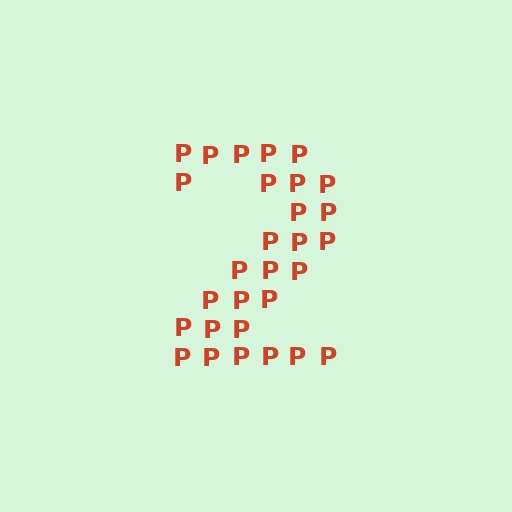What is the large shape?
The large shape is the digit 2.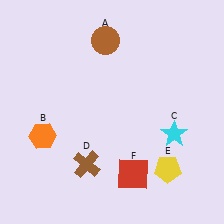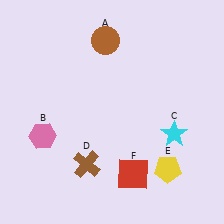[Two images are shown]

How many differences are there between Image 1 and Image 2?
There is 1 difference between the two images.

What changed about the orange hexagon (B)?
In Image 1, B is orange. In Image 2, it changed to pink.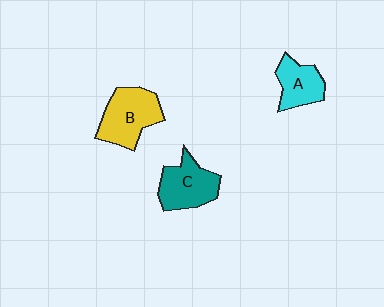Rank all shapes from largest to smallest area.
From largest to smallest: B (yellow), C (teal), A (cyan).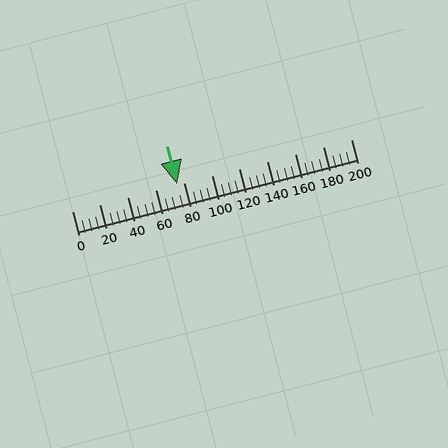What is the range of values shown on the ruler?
The ruler shows values from 0 to 200.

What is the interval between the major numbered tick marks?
The major tick marks are spaced 20 units apart.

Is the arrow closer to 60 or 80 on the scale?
The arrow is closer to 80.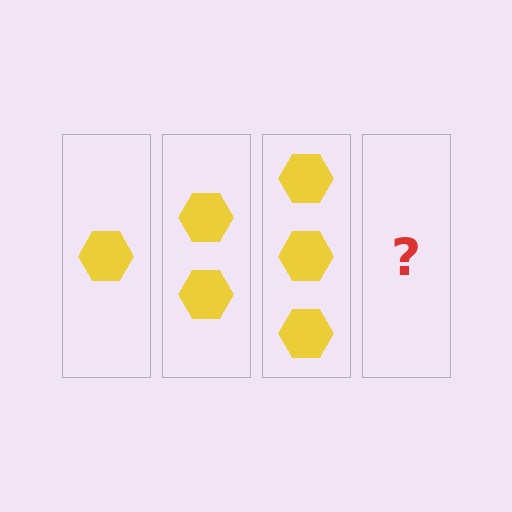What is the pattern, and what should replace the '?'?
The pattern is that each step adds one more hexagon. The '?' should be 4 hexagons.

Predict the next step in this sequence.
The next step is 4 hexagons.